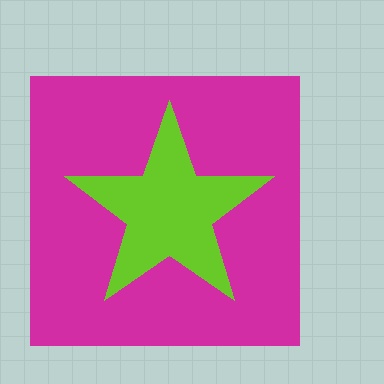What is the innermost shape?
The lime star.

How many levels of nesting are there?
2.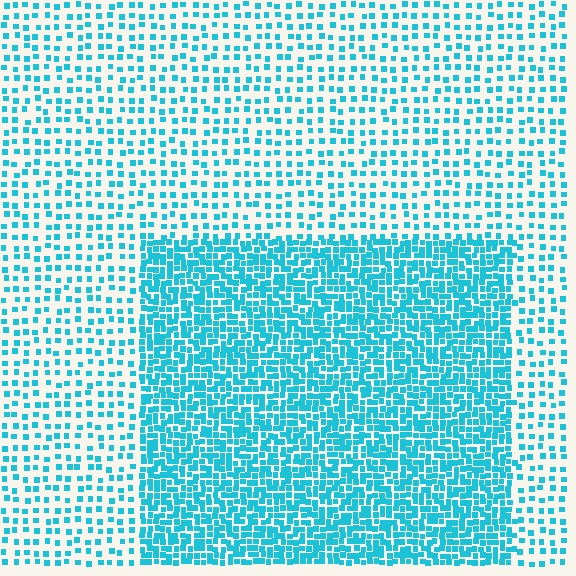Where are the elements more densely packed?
The elements are more densely packed inside the rectangle boundary.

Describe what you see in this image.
The image contains small cyan elements arranged at two different densities. A rectangle-shaped region is visible where the elements are more densely packed than the surrounding area.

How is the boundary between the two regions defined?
The boundary is defined by a change in element density (approximately 2.5x ratio). All elements are the same color, size, and shape.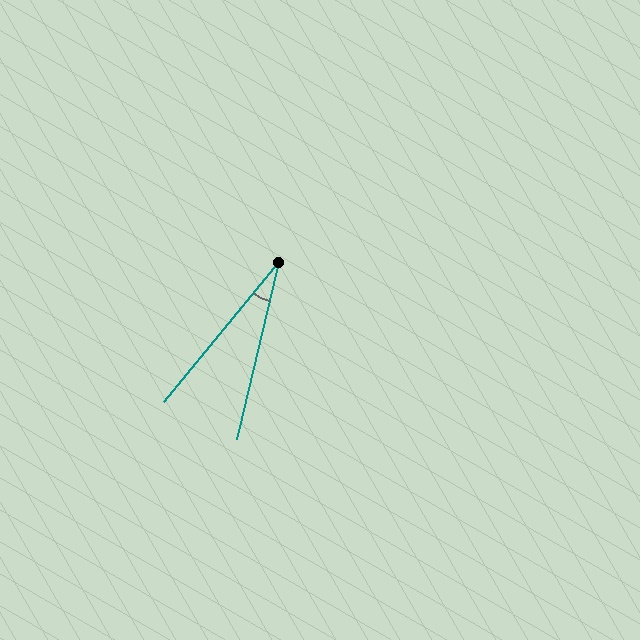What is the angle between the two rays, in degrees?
Approximately 26 degrees.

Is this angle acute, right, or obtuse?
It is acute.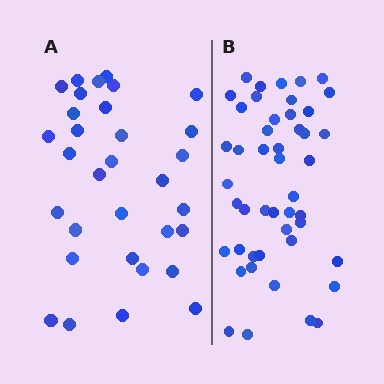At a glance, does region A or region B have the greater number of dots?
Region B (the right region) has more dots.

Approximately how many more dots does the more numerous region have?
Region B has approximately 15 more dots than region A.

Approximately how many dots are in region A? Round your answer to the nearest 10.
About 30 dots. (The exact count is 32, which rounds to 30.)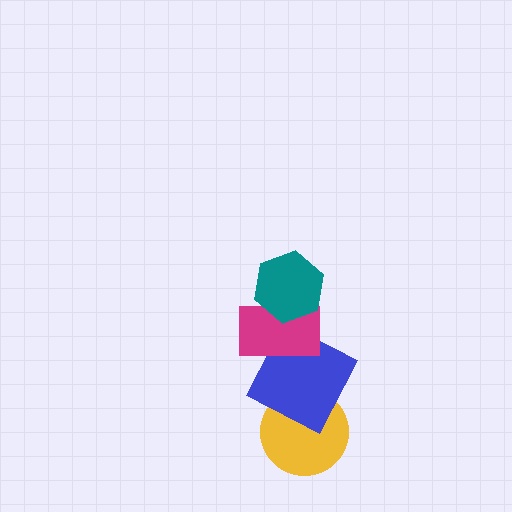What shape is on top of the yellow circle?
The blue square is on top of the yellow circle.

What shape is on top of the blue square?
The magenta rectangle is on top of the blue square.